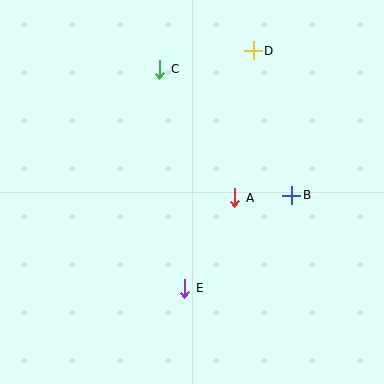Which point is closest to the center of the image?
Point A at (235, 198) is closest to the center.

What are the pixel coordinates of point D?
Point D is at (253, 51).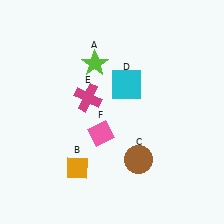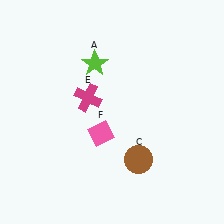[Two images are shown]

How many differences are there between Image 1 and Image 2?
There are 2 differences between the two images.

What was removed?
The cyan square (D), the orange diamond (B) were removed in Image 2.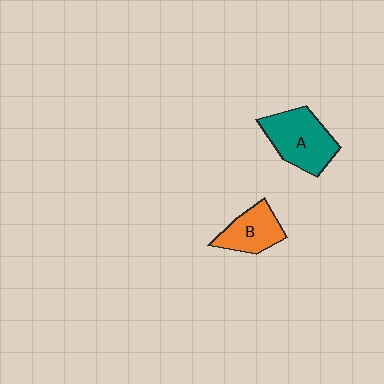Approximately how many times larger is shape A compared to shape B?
Approximately 1.4 times.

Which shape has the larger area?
Shape A (teal).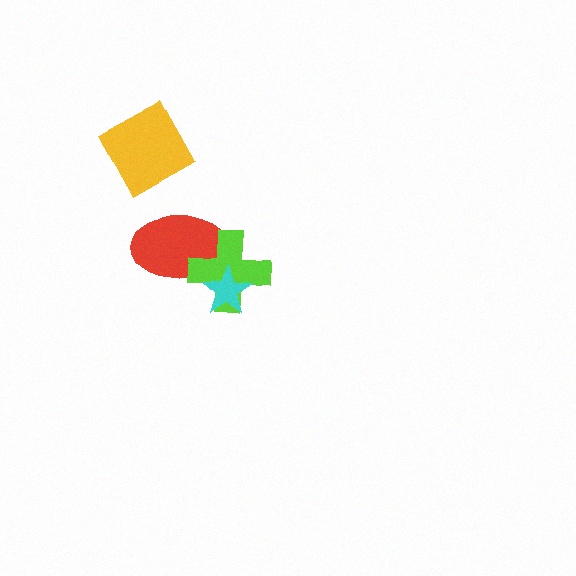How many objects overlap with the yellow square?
0 objects overlap with the yellow square.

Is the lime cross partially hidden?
Yes, it is partially covered by another shape.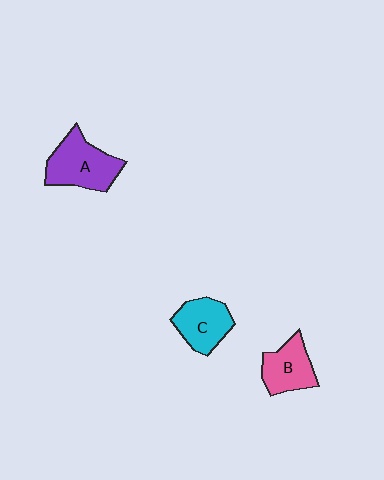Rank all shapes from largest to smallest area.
From largest to smallest: A (purple), C (cyan), B (pink).